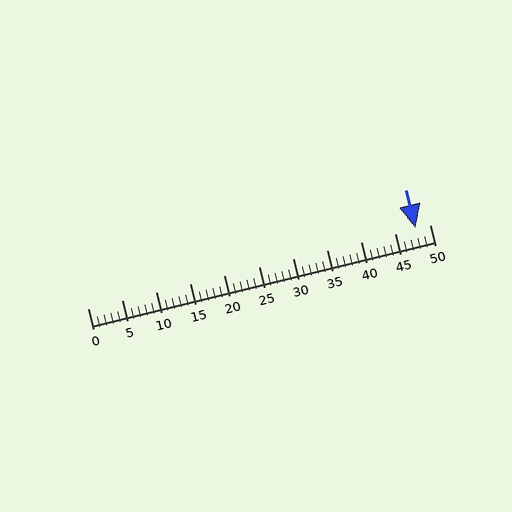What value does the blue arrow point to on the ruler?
The blue arrow points to approximately 48.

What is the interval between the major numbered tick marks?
The major tick marks are spaced 5 units apart.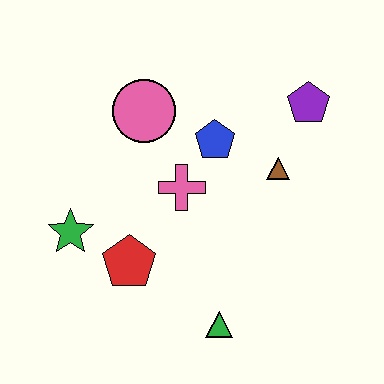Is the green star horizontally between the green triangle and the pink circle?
No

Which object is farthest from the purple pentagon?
The green star is farthest from the purple pentagon.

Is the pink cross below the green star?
No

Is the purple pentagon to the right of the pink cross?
Yes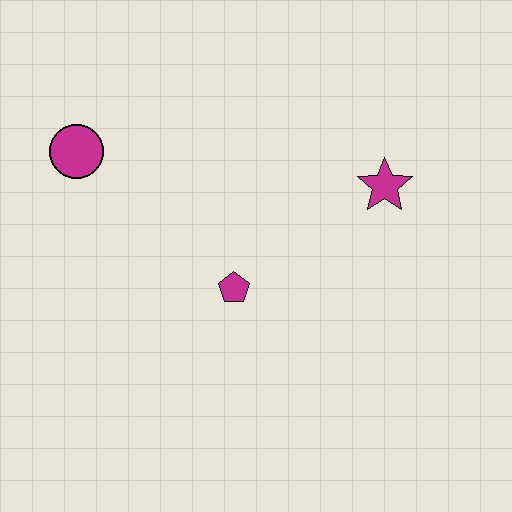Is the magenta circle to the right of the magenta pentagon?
No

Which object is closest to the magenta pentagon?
The magenta star is closest to the magenta pentagon.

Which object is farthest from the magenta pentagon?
The magenta circle is farthest from the magenta pentagon.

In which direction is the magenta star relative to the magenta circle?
The magenta star is to the right of the magenta circle.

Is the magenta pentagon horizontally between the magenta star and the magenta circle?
Yes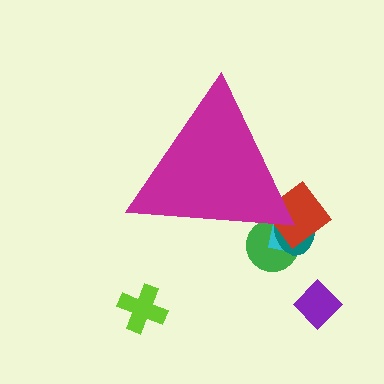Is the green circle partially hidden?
Yes, the green circle is partially hidden behind the magenta triangle.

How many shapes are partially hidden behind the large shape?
4 shapes are partially hidden.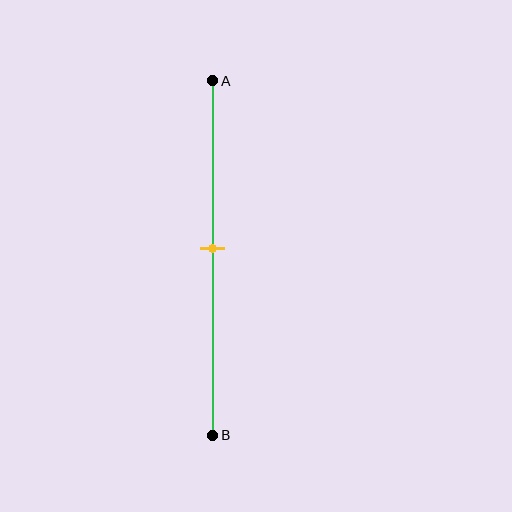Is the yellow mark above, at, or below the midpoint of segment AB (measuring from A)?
The yellow mark is approximately at the midpoint of segment AB.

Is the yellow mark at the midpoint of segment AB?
Yes, the mark is approximately at the midpoint.